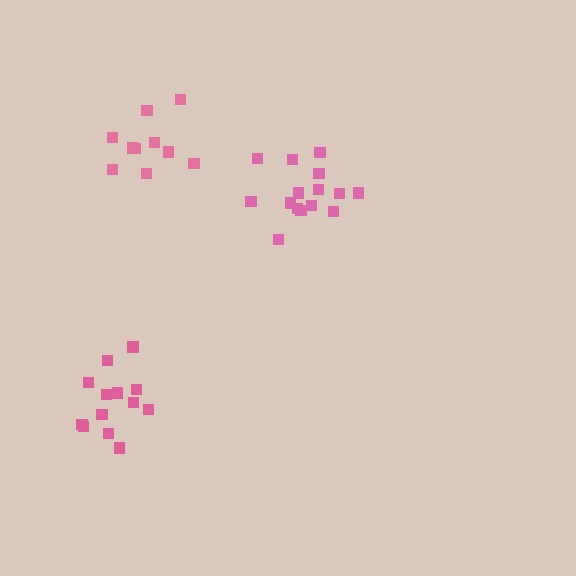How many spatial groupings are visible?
There are 3 spatial groupings.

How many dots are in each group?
Group 1: 13 dots, Group 2: 10 dots, Group 3: 15 dots (38 total).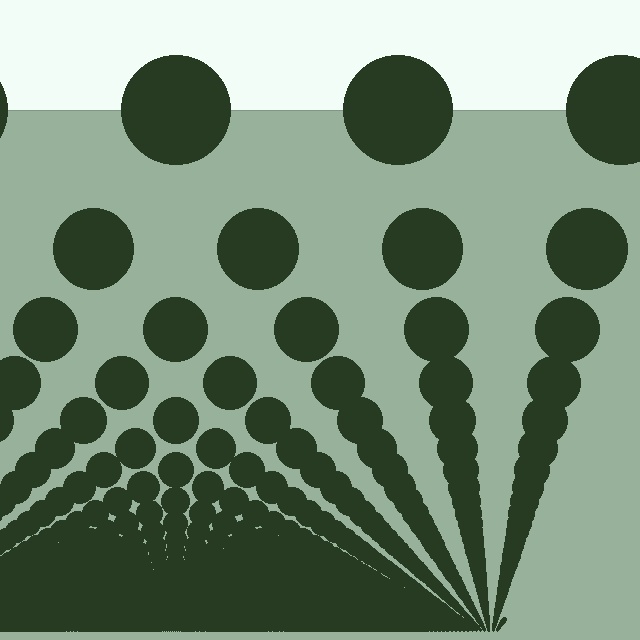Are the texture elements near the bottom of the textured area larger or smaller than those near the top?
Smaller. The gradient is inverted — elements near the bottom are smaller and denser.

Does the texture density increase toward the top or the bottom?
Density increases toward the bottom.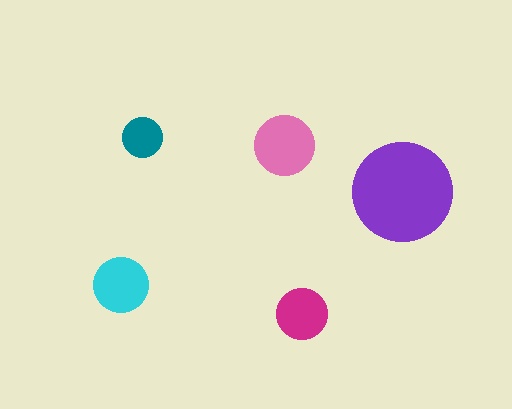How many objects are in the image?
There are 5 objects in the image.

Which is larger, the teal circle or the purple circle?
The purple one.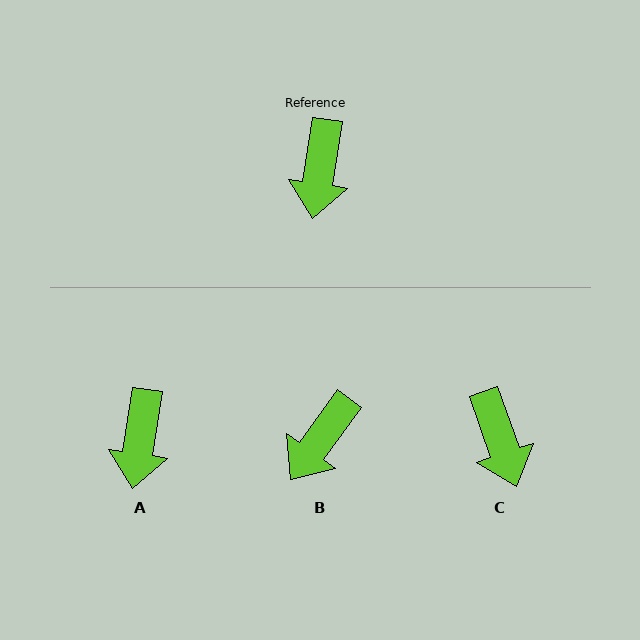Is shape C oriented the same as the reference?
No, it is off by about 28 degrees.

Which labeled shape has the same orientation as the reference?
A.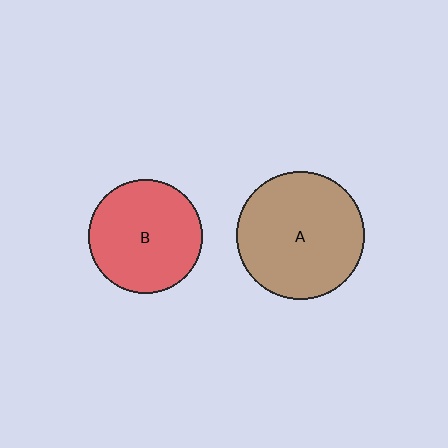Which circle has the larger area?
Circle A (brown).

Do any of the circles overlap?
No, none of the circles overlap.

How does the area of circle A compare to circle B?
Approximately 1.3 times.